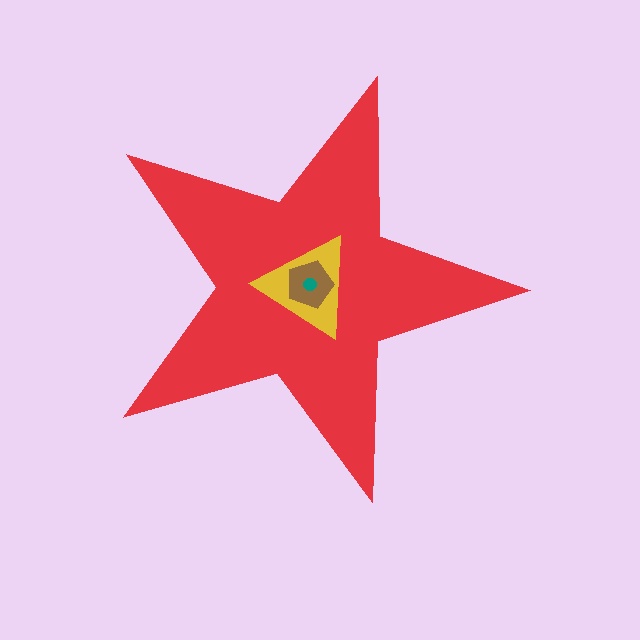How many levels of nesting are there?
4.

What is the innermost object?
The teal circle.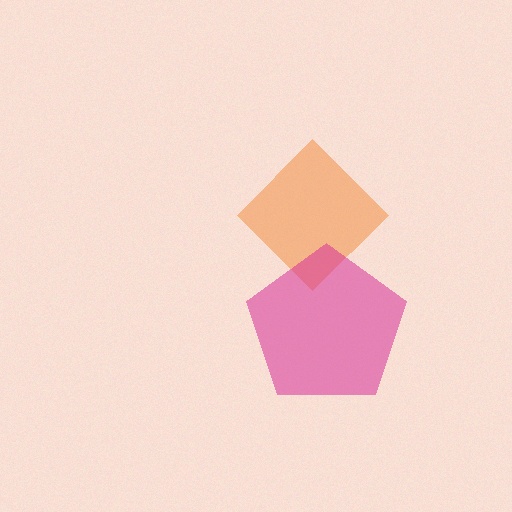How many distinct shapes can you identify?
There are 2 distinct shapes: an orange diamond, a magenta pentagon.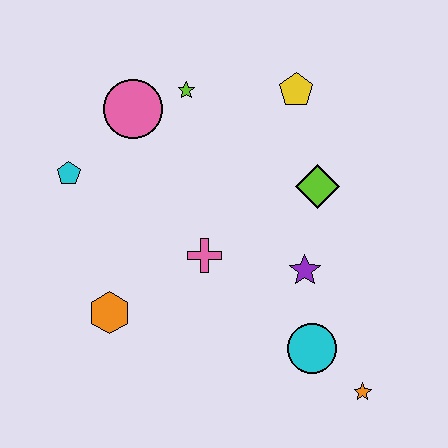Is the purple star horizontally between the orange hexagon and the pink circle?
No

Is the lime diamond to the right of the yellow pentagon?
Yes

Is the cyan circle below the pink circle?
Yes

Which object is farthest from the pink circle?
The orange star is farthest from the pink circle.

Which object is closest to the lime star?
The pink circle is closest to the lime star.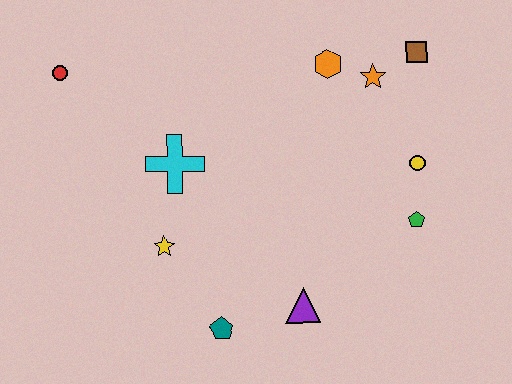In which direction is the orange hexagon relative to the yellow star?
The orange hexagon is above the yellow star.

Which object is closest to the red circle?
The cyan cross is closest to the red circle.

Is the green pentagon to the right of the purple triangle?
Yes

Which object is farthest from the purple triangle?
The red circle is farthest from the purple triangle.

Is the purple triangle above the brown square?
No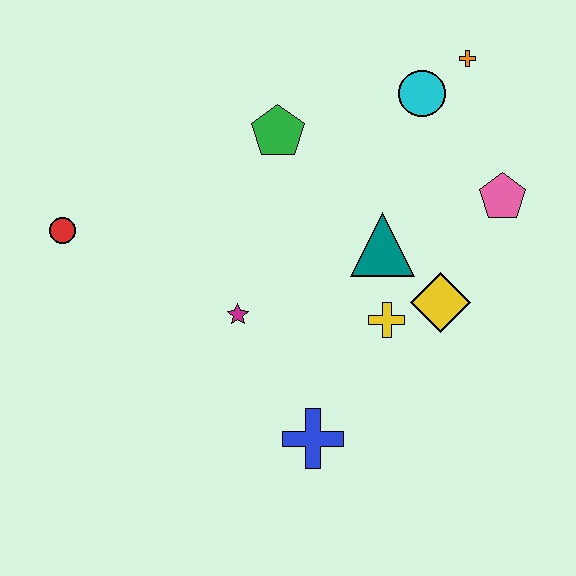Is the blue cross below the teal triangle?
Yes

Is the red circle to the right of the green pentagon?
No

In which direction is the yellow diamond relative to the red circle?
The yellow diamond is to the right of the red circle.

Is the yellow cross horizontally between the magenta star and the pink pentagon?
Yes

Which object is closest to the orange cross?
The cyan circle is closest to the orange cross.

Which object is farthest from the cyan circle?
The red circle is farthest from the cyan circle.